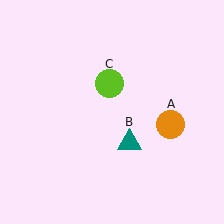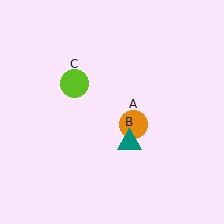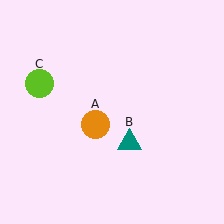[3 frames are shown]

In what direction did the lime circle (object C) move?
The lime circle (object C) moved left.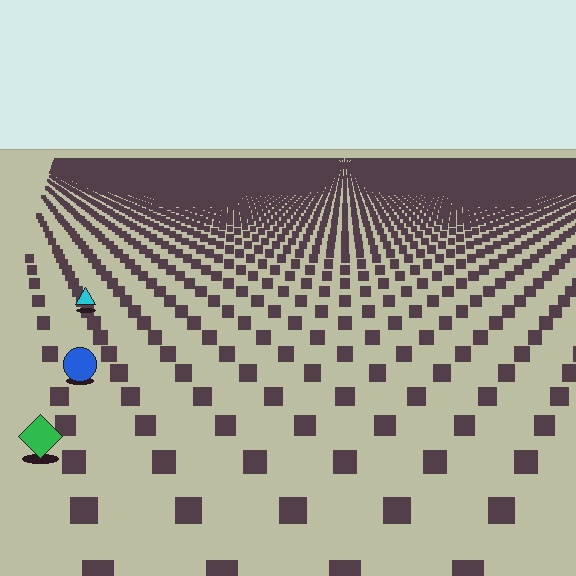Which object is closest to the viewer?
The green diamond is closest. The texture marks near it are larger and more spread out.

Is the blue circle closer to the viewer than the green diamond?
No. The green diamond is closer — you can tell from the texture gradient: the ground texture is coarser near it.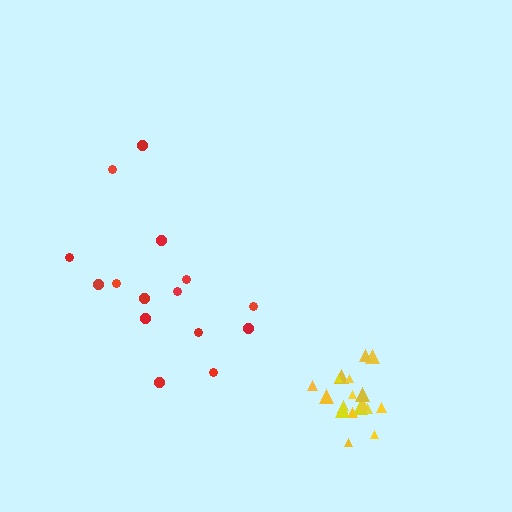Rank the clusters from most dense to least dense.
yellow, red.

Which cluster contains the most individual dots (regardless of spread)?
Yellow (20).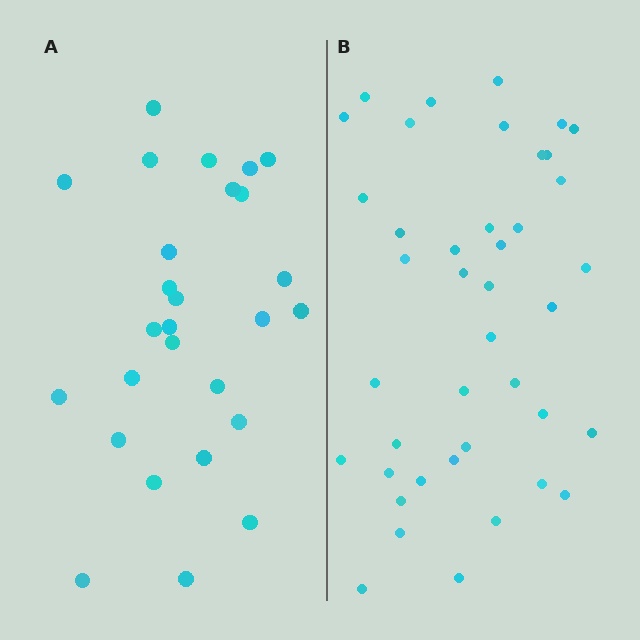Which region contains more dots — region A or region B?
Region B (the right region) has more dots.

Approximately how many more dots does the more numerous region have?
Region B has approximately 15 more dots than region A.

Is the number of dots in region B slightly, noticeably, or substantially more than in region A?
Region B has substantially more. The ratio is roughly 1.5 to 1.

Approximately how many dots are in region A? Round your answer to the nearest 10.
About 30 dots. (The exact count is 27, which rounds to 30.)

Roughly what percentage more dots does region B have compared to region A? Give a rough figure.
About 50% more.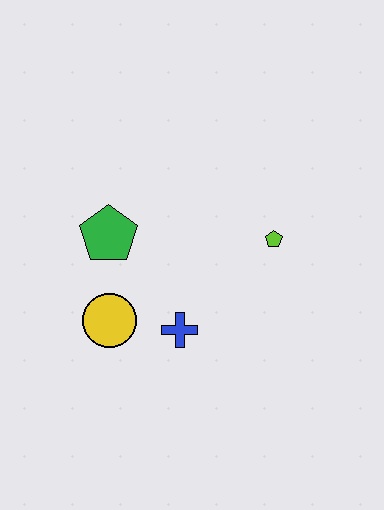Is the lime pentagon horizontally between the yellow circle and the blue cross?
No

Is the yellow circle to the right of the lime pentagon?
No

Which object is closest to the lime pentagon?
The blue cross is closest to the lime pentagon.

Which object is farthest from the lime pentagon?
The yellow circle is farthest from the lime pentagon.